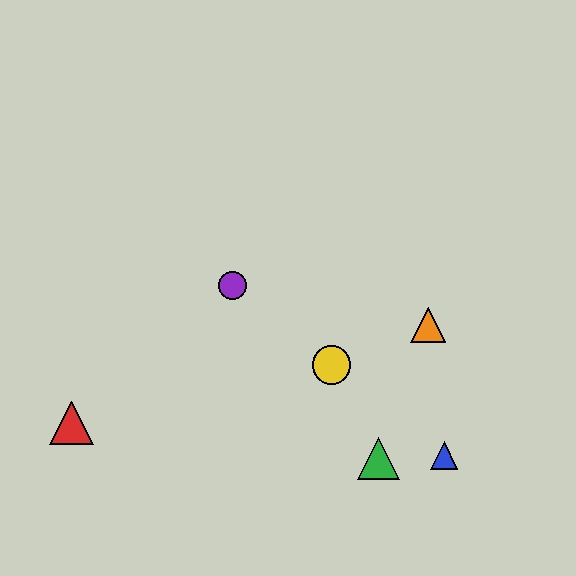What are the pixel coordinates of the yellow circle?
The yellow circle is at (331, 365).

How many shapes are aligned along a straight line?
3 shapes (the blue triangle, the yellow circle, the purple circle) are aligned along a straight line.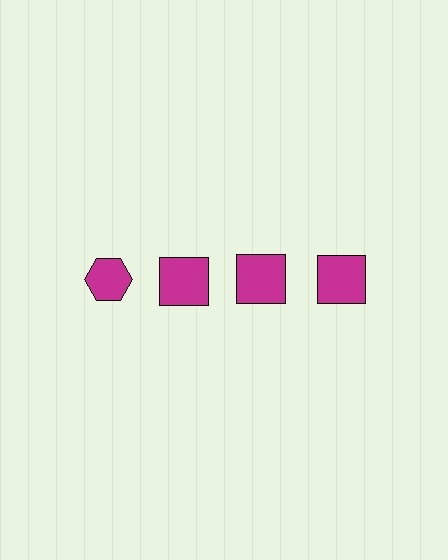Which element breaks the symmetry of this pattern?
The magenta hexagon in the top row, leftmost column breaks the symmetry. All other shapes are magenta squares.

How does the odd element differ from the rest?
It has a different shape: hexagon instead of square.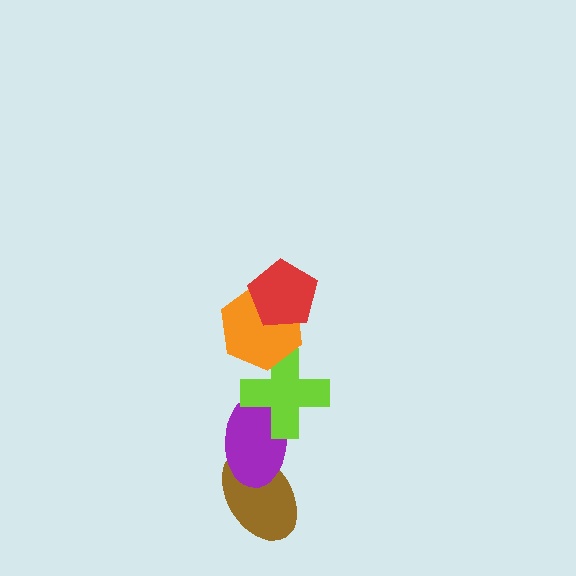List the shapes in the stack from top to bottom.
From top to bottom: the red pentagon, the orange hexagon, the lime cross, the purple ellipse, the brown ellipse.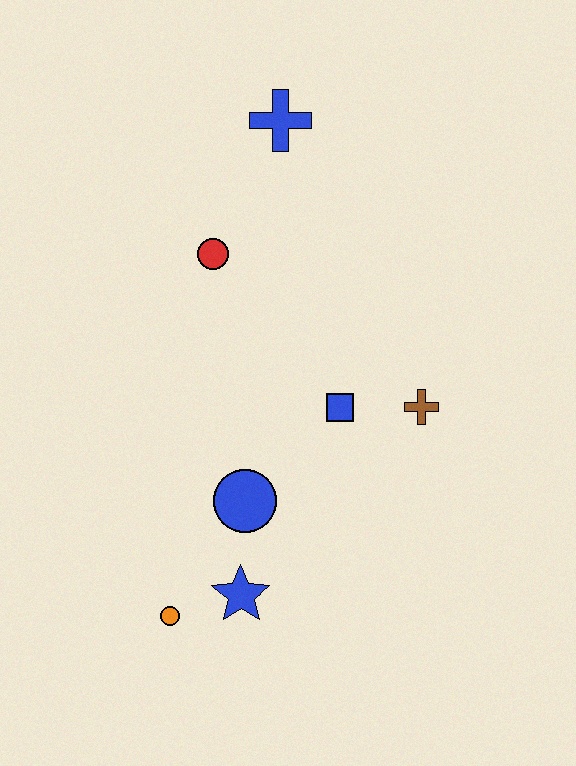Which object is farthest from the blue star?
The blue cross is farthest from the blue star.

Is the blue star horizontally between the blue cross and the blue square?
No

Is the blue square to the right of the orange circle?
Yes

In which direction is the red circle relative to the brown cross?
The red circle is to the left of the brown cross.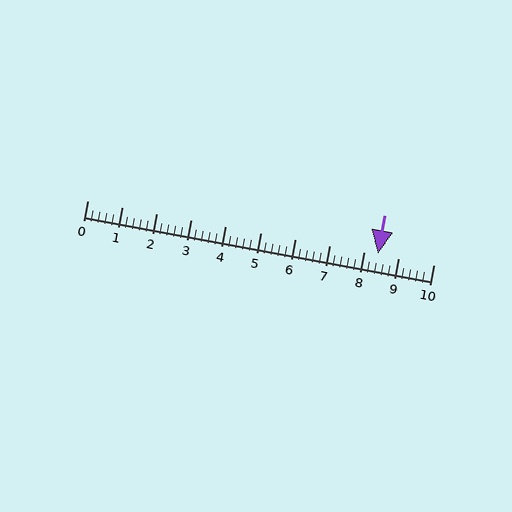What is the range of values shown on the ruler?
The ruler shows values from 0 to 10.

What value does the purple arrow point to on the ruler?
The purple arrow points to approximately 8.4.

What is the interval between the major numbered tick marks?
The major tick marks are spaced 1 units apart.